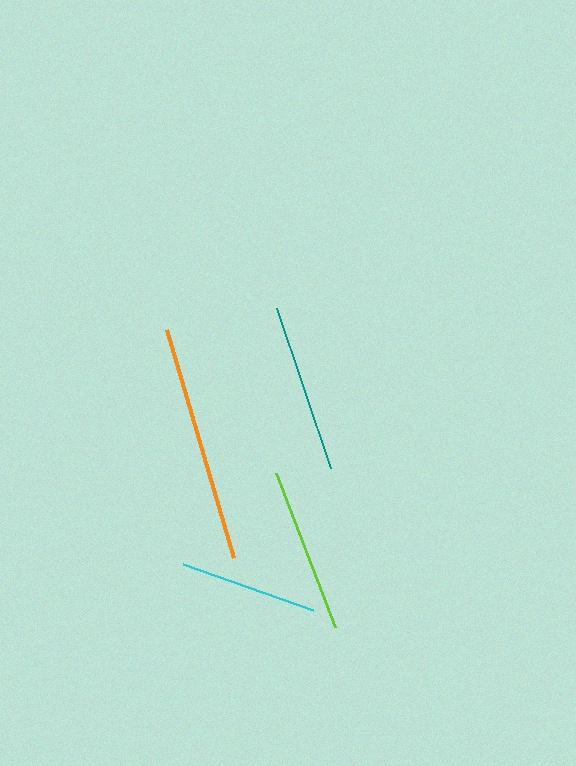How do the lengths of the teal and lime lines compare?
The teal and lime lines are approximately the same length.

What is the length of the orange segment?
The orange segment is approximately 238 pixels long.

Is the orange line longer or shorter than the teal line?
The orange line is longer than the teal line.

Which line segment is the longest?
The orange line is the longest at approximately 238 pixels.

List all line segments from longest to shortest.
From longest to shortest: orange, teal, lime, cyan.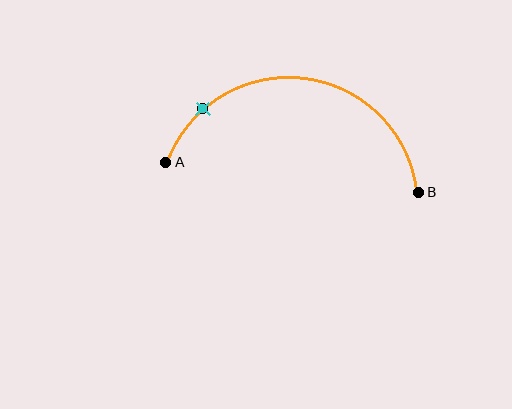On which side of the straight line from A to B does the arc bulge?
The arc bulges above the straight line connecting A and B.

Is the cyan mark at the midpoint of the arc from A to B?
No. The cyan mark lies on the arc but is closer to endpoint A. The arc midpoint would be at the point on the curve equidistant along the arc from both A and B.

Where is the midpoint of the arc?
The arc midpoint is the point on the curve farthest from the straight line joining A and B. It sits above that line.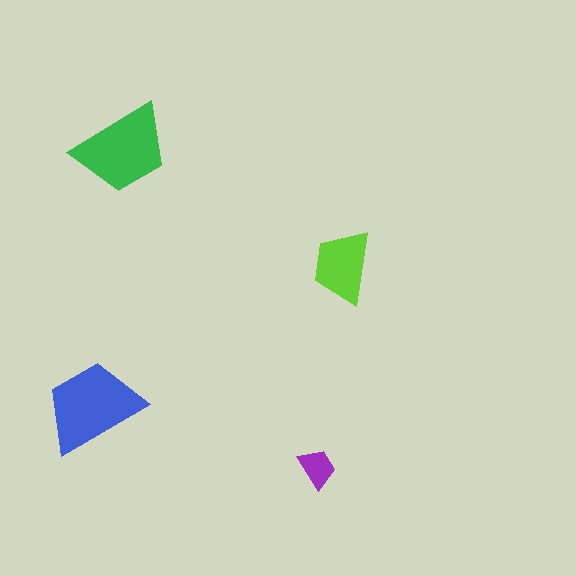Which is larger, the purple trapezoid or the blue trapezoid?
The blue one.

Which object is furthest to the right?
The lime trapezoid is rightmost.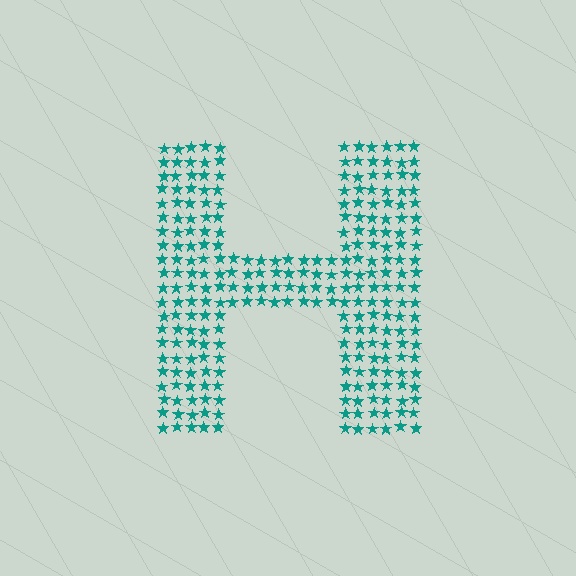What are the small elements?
The small elements are stars.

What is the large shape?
The large shape is the letter H.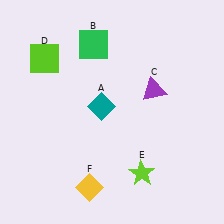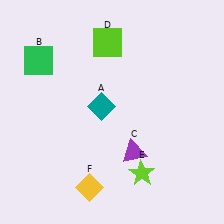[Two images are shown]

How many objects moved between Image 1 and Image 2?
3 objects moved between the two images.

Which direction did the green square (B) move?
The green square (B) moved left.